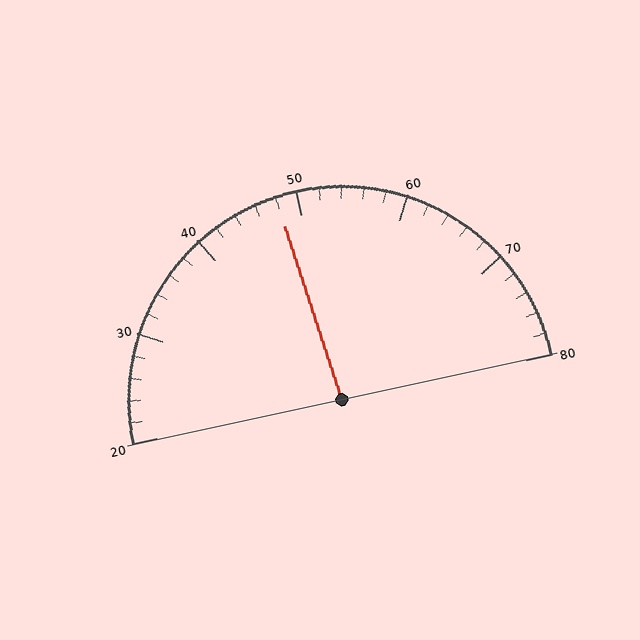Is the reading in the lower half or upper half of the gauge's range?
The reading is in the lower half of the range (20 to 80).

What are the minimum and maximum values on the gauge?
The gauge ranges from 20 to 80.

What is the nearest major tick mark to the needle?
The nearest major tick mark is 50.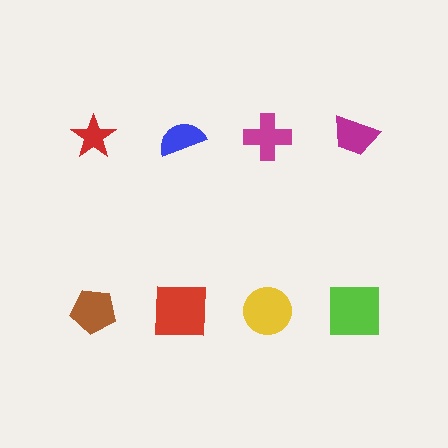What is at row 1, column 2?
A blue semicircle.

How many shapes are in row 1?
4 shapes.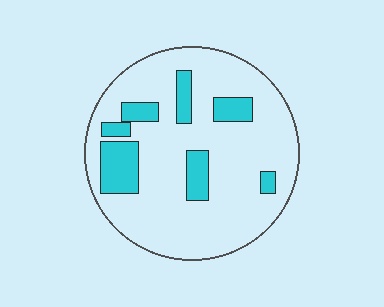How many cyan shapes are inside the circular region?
7.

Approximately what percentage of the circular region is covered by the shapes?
Approximately 20%.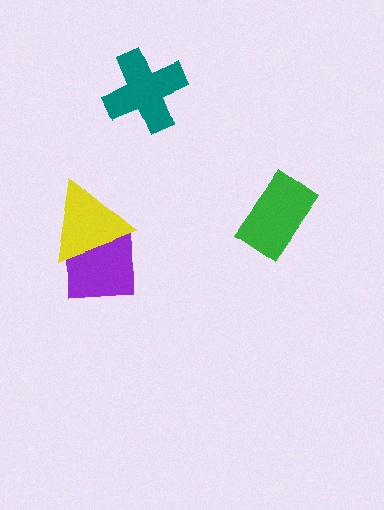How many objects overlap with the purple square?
1 object overlaps with the purple square.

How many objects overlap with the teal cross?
0 objects overlap with the teal cross.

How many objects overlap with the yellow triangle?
1 object overlaps with the yellow triangle.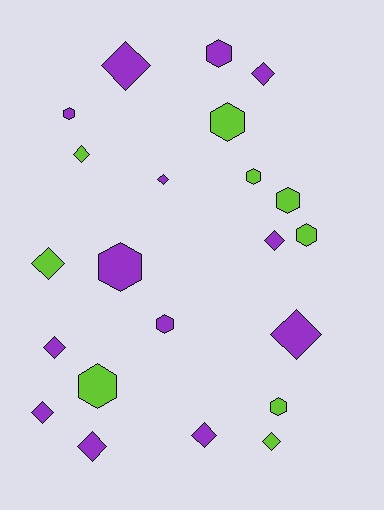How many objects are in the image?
There are 22 objects.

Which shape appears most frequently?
Diamond, with 12 objects.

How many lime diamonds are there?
There are 3 lime diamonds.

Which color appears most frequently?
Purple, with 13 objects.